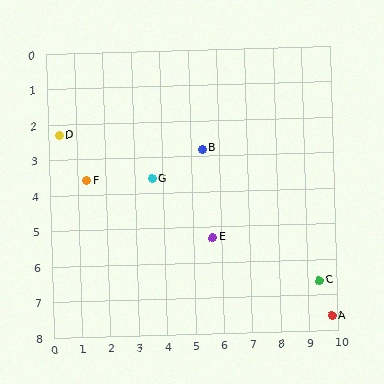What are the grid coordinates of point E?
Point E is at approximately (5.7, 5.3).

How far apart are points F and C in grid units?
Points F and C are about 8.6 grid units apart.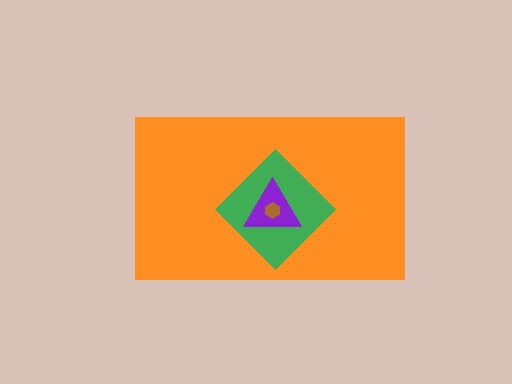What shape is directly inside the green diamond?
The purple triangle.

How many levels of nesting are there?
4.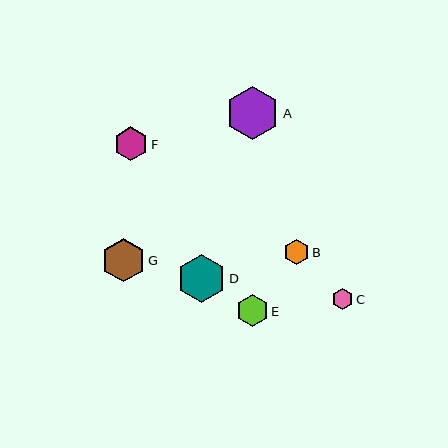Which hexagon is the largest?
Hexagon A is the largest with a size of approximately 53 pixels.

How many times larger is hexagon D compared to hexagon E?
Hexagon D is approximately 1.5 times the size of hexagon E.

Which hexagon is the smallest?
Hexagon C is the smallest with a size of approximately 21 pixels.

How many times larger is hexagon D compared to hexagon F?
Hexagon D is approximately 1.4 times the size of hexagon F.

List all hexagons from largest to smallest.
From largest to smallest: A, D, G, F, E, B, C.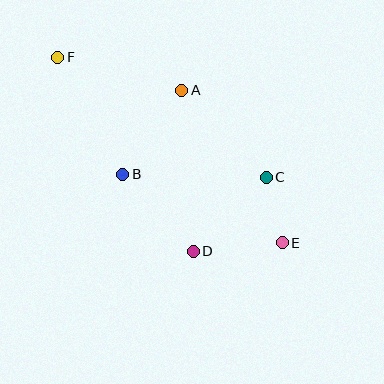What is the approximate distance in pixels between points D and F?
The distance between D and F is approximately 236 pixels.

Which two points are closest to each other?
Points C and E are closest to each other.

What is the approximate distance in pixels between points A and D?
The distance between A and D is approximately 161 pixels.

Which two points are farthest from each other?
Points E and F are farthest from each other.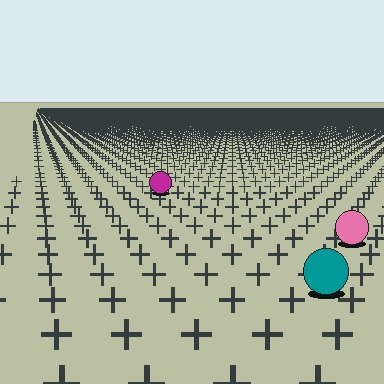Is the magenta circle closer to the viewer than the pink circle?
No. The pink circle is closer — you can tell from the texture gradient: the ground texture is coarser near it.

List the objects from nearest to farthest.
From nearest to farthest: the teal circle, the pink circle, the magenta circle.